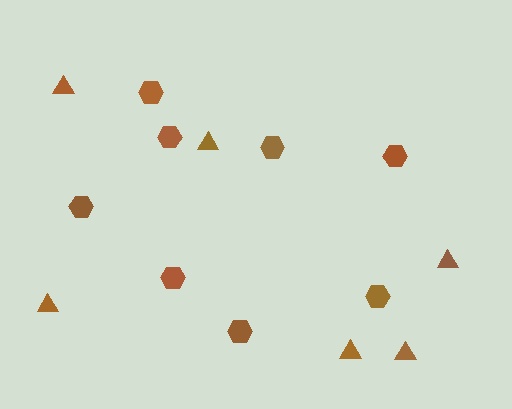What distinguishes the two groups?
There are 2 groups: one group of triangles (6) and one group of hexagons (8).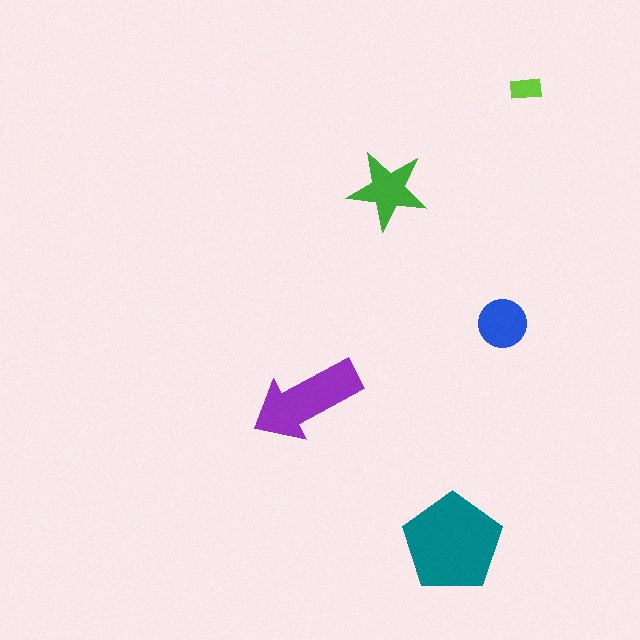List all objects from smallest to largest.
The lime rectangle, the blue circle, the green star, the purple arrow, the teal pentagon.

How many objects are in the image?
There are 5 objects in the image.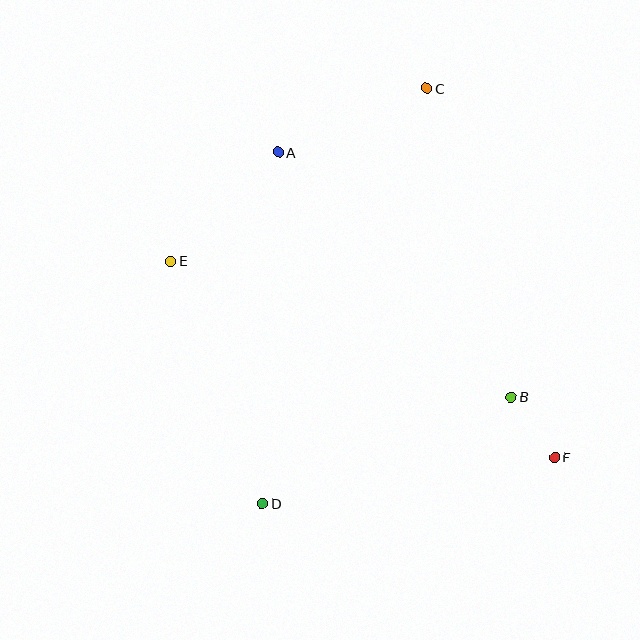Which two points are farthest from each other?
Points C and D are farthest from each other.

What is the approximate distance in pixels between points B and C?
The distance between B and C is approximately 320 pixels.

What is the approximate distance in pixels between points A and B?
The distance between A and B is approximately 338 pixels.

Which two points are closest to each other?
Points B and F are closest to each other.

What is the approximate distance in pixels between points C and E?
The distance between C and E is approximately 309 pixels.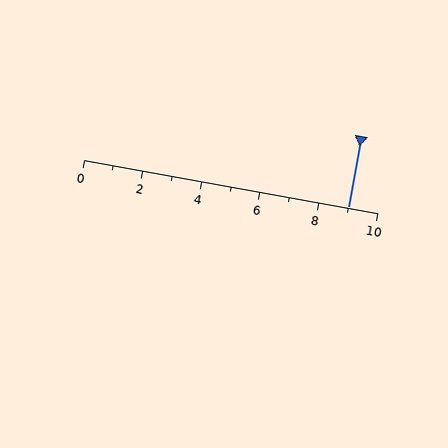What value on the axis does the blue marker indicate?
The marker indicates approximately 9.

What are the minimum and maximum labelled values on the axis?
The axis runs from 0 to 10.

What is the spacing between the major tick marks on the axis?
The major ticks are spaced 2 apart.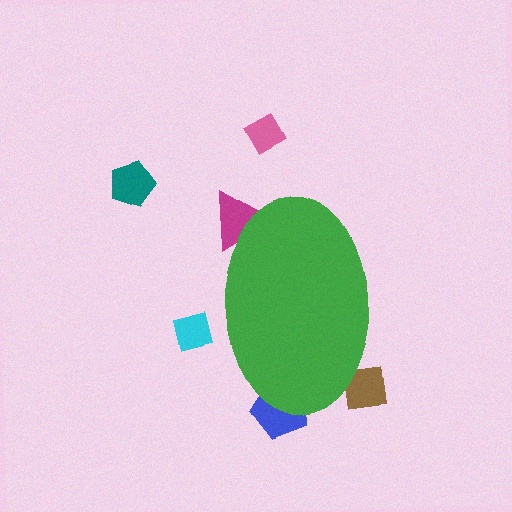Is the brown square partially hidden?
Yes, the brown square is partially hidden behind the green ellipse.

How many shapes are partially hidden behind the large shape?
4 shapes are partially hidden.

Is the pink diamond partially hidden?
No, the pink diamond is fully visible.